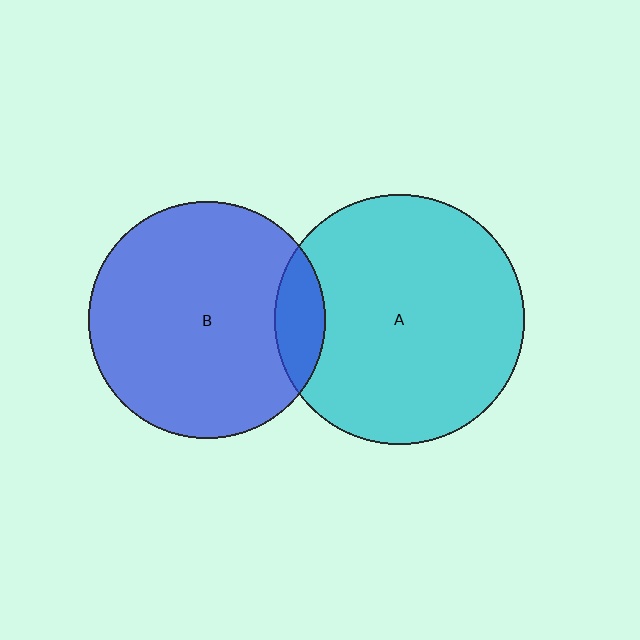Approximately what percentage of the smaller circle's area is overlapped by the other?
Approximately 10%.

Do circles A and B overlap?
Yes.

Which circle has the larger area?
Circle A (cyan).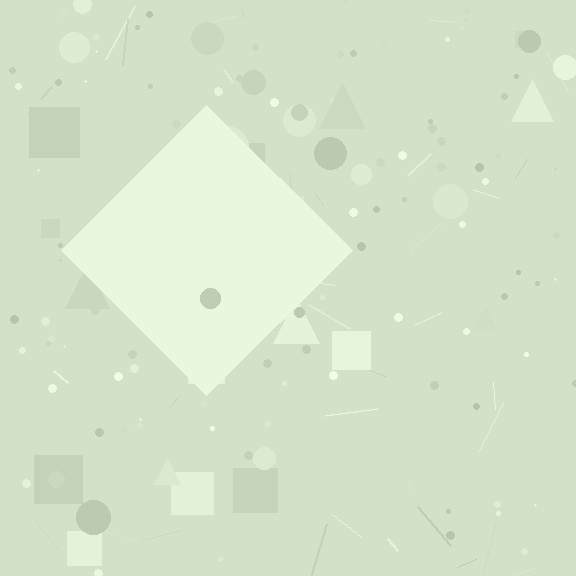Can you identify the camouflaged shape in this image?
The camouflaged shape is a diamond.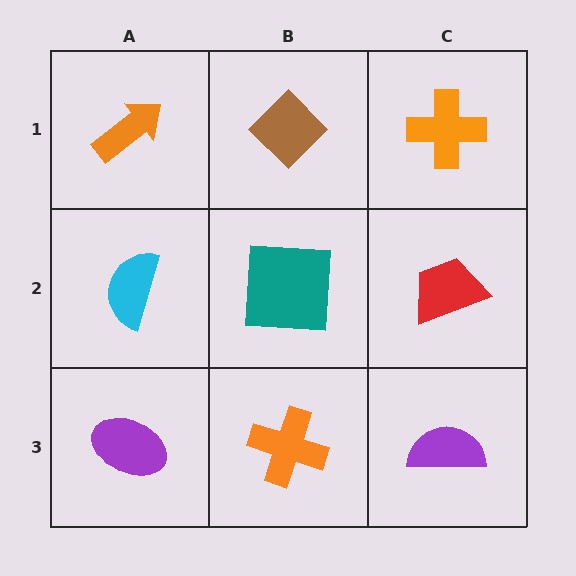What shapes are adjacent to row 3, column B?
A teal square (row 2, column B), a purple ellipse (row 3, column A), a purple semicircle (row 3, column C).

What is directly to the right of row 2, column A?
A teal square.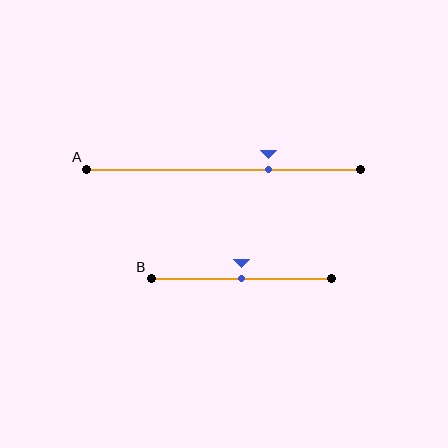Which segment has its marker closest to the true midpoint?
Segment B has its marker closest to the true midpoint.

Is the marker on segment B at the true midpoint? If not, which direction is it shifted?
Yes, the marker on segment B is at the true midpoint.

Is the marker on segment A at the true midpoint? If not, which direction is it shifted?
No, the marker on segment A is shifted to the right by about 16% of the segment length.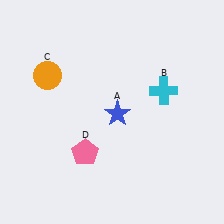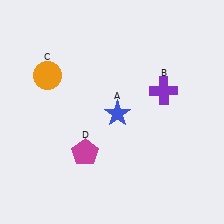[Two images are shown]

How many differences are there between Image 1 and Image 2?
There are 2 differences between the two images.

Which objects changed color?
B changed from cyan to purple. D changed from pink to magenta.